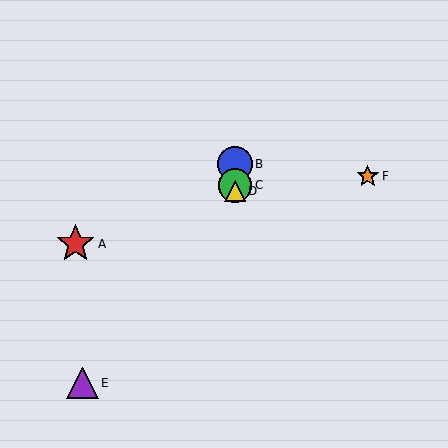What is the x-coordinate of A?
Object A is at x≈76.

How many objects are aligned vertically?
3 objects (B, C, D) are aligned vertically.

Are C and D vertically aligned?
Yes, both are at x≈235.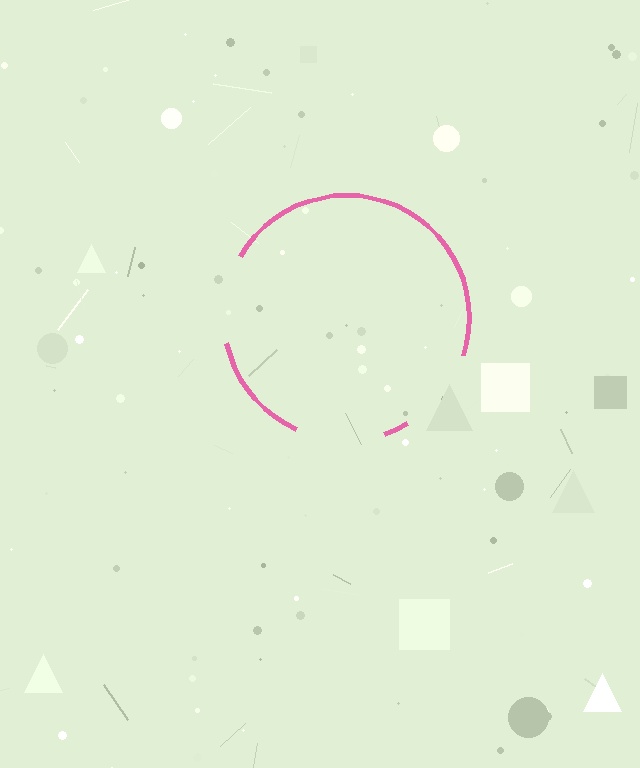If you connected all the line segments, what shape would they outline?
They would outline a circle.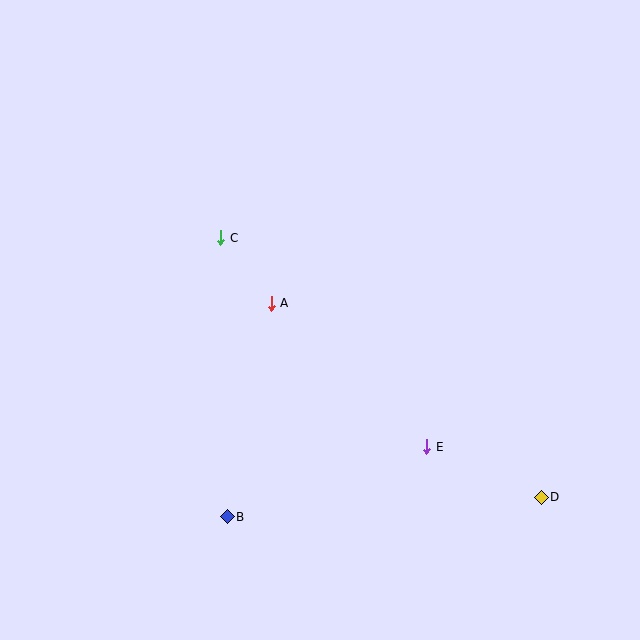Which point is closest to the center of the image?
Point A at (271, 303) is closest to the center.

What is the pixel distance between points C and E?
The distance between C and E is 293 pixels.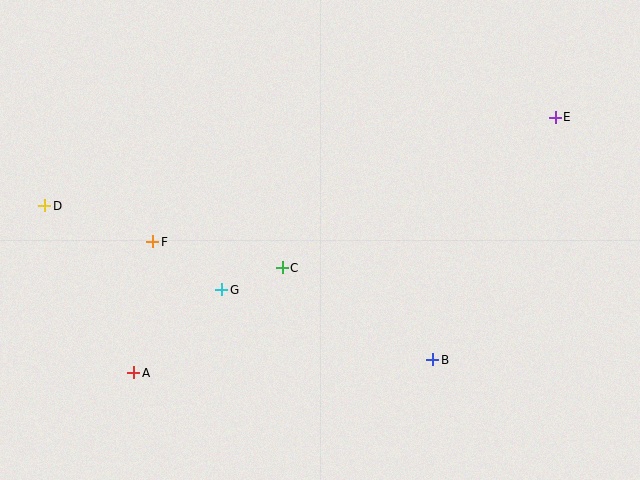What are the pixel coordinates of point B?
Point B is at (433, 360).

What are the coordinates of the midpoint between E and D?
The midpoint between E and D is at (300, 161).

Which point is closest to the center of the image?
Point C at (282, 268) is closest to the center.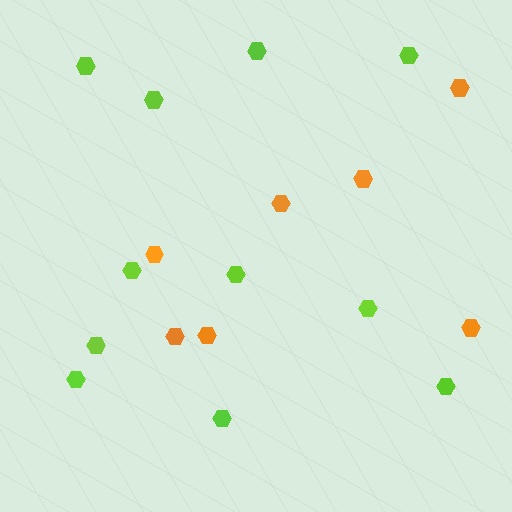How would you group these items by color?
There are 2 groups: one group of lime hexagons (11) and one group of orange hexagons (7).